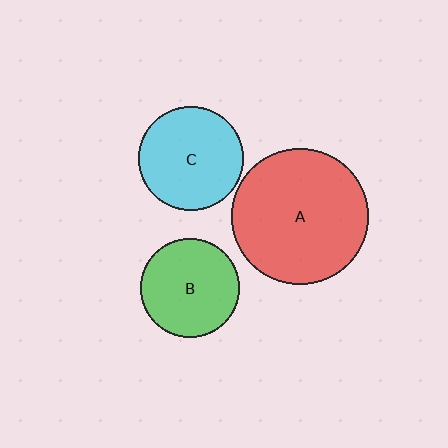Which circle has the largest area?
Circle A (red).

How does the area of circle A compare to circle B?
Approximately 1.9 times.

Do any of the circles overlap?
No, none of the circles overlap.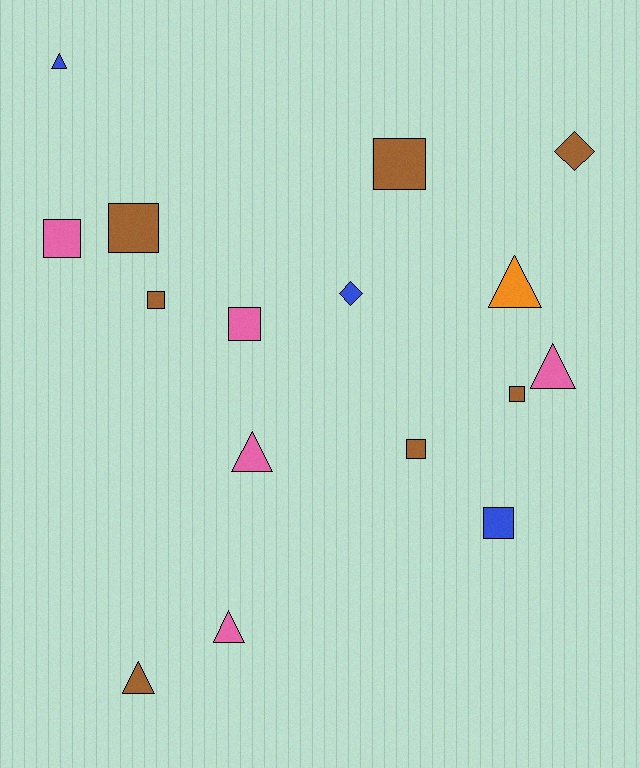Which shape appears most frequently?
Square, with 8 objects.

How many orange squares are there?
There are no orange squares.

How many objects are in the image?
There are 16 objects.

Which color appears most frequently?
Brown, with 7 objects.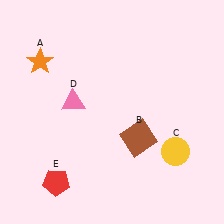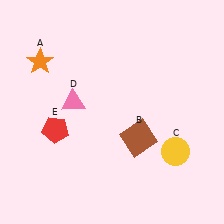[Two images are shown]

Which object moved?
The red pentagon (E) moved up.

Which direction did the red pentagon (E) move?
The red pentagon (E) moved up.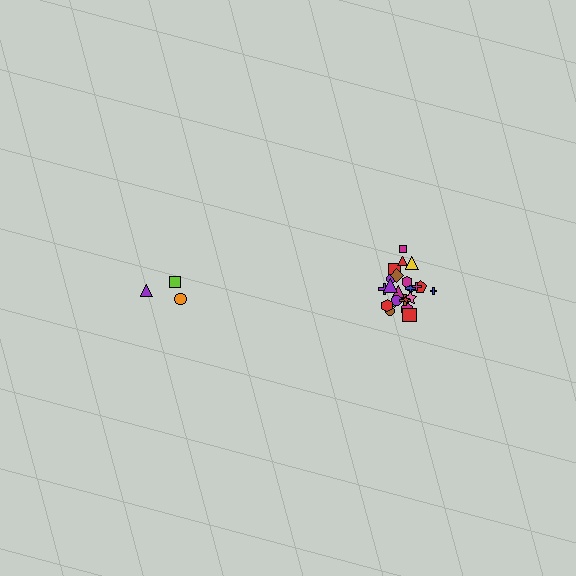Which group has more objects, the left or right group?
The right group.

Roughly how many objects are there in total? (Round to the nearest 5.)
Roughly 30 objects in total.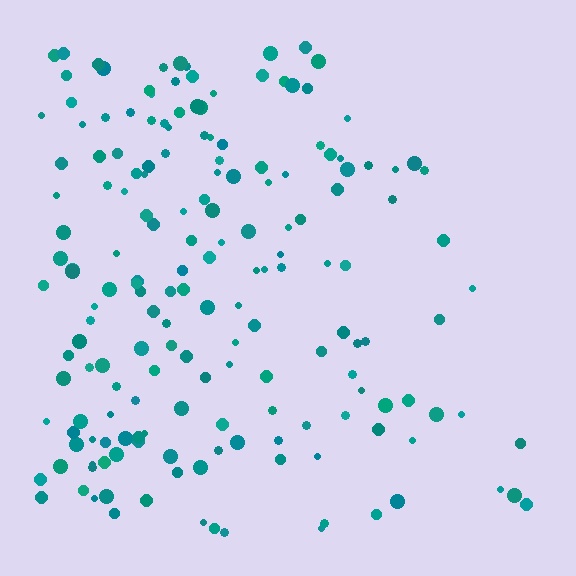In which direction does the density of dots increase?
From right to left, with the left side densest.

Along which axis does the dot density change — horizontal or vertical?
Horizontal.